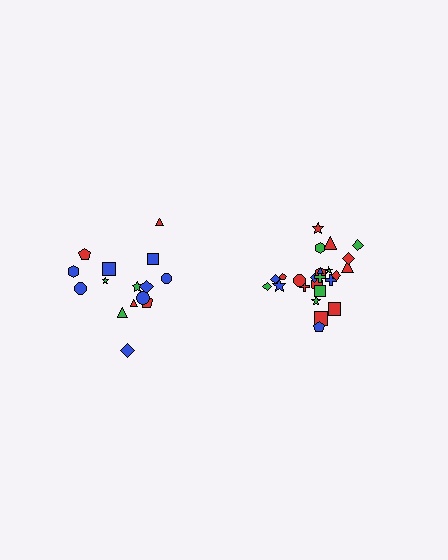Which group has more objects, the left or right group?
The right group.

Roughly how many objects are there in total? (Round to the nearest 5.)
Roughly 40 objects in total.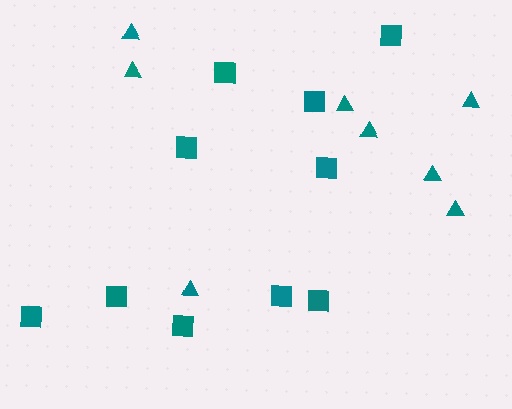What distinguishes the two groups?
There are 2 groups: one group of squares (10) and one group of triangles (8).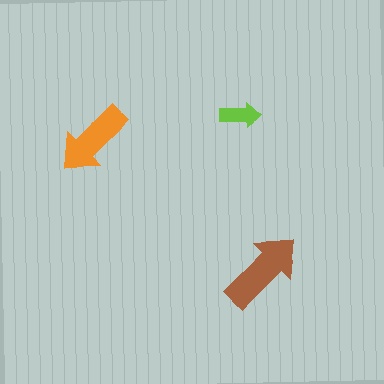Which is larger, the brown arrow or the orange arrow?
The brown one.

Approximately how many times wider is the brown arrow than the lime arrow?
About 2 times wider.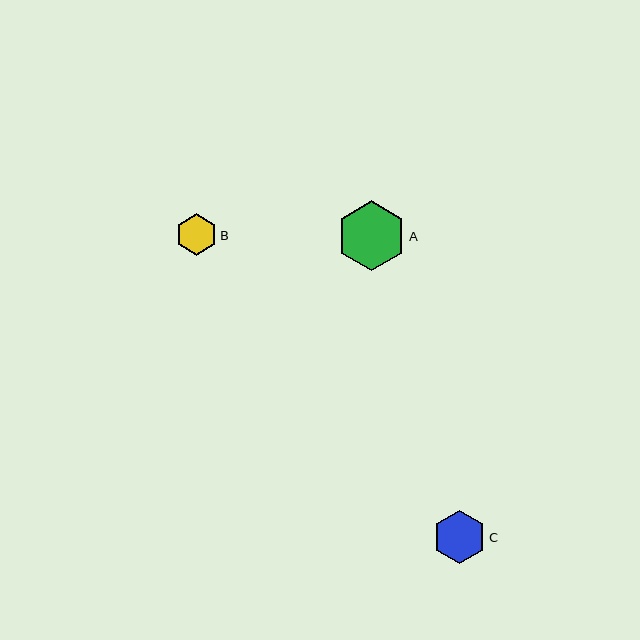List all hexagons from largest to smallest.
From largest to smallest: A, C, B.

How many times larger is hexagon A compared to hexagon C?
Hexagon A is approximately 1.3 times the size of hexagon C.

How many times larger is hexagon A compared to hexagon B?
Hexagon A is approximately 1.7 times the size of hexagon B.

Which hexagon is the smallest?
Hexagon B is the smallest with a size of approximately 41 pixels.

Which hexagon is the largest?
Hexagon A is the largest with a size of approximately 69 pixels.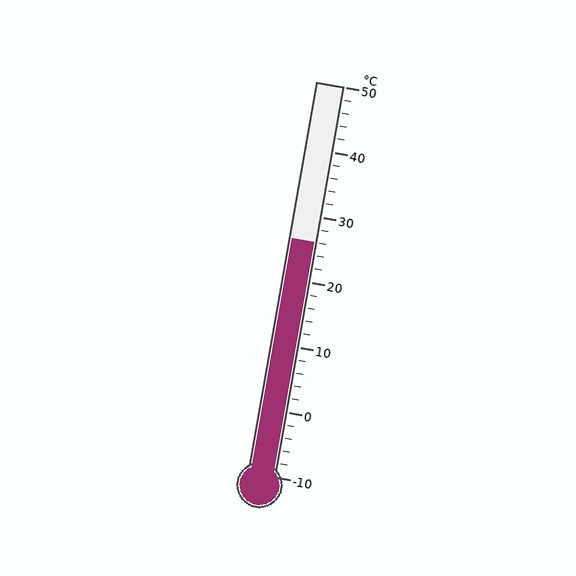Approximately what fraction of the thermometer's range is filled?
The thermometer is filled to approximately 60% of its range.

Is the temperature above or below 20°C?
The temperature is above 20°C.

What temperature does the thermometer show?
The thermometer shows approximately 26°C.